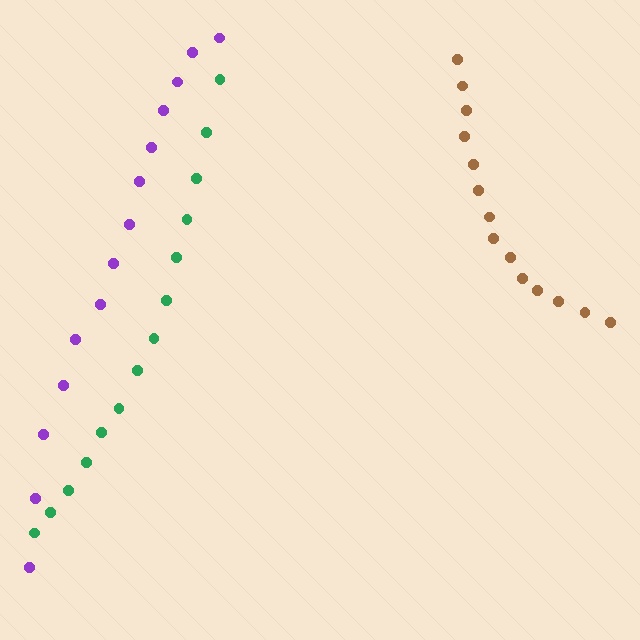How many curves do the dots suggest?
There are 3 distinct paths.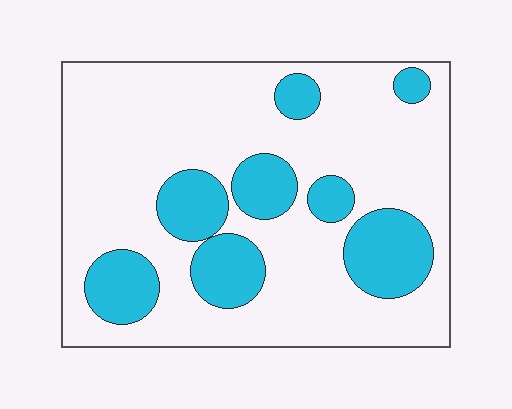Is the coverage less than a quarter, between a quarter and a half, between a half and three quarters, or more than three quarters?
Less than a quarter.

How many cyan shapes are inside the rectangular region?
8.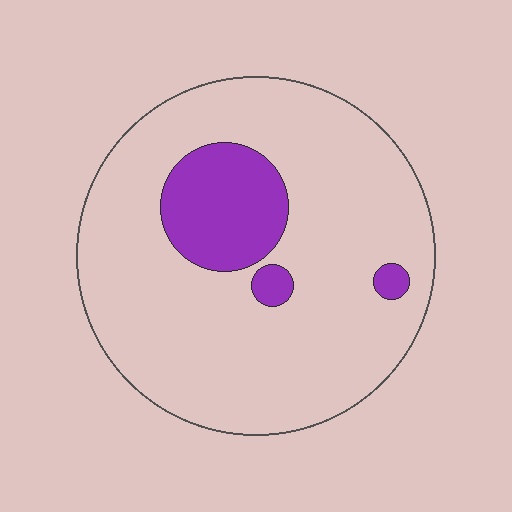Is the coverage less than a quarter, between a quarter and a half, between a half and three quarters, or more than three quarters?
Less than a quarter.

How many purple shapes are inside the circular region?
3.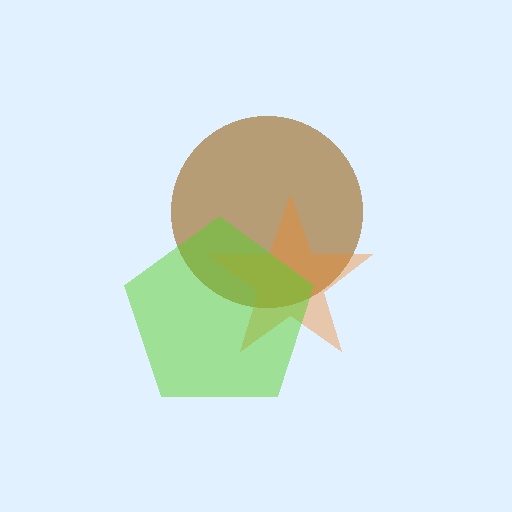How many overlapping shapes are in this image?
There are 3 overlapping shapes in the image.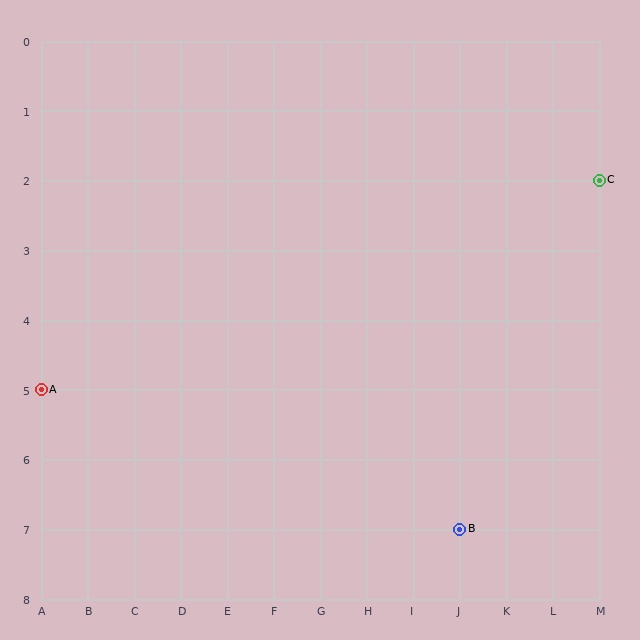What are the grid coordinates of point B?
Point B is at grid coordinates (J, 7).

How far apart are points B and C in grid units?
Points B and C are 3 columns and 5 rows apart (about 5.8 grid units diagonally).